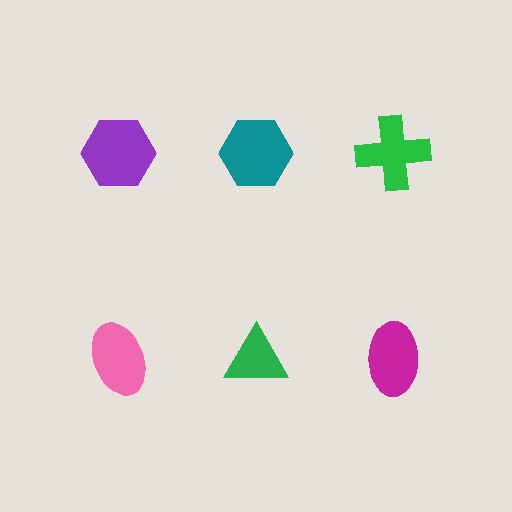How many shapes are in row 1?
3 shapes.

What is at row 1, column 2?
A teal hexagon.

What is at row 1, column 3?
A green cross.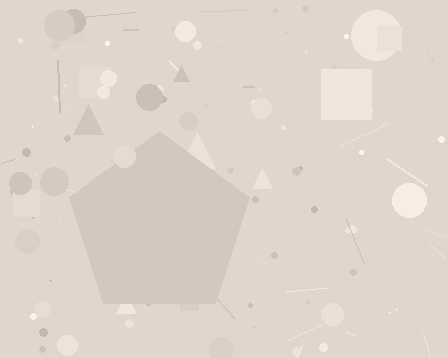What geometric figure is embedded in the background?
A pentagon is embedded in the background.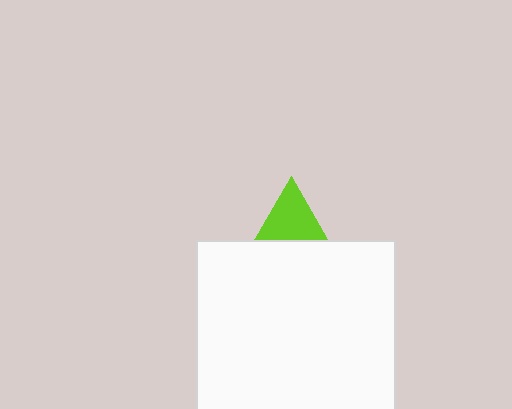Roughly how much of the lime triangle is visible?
A small part of it is visible (roughly 31%).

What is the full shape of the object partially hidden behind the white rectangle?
The partially hidden object is a lime triangle.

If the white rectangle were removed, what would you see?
You would see the complete lime triangle.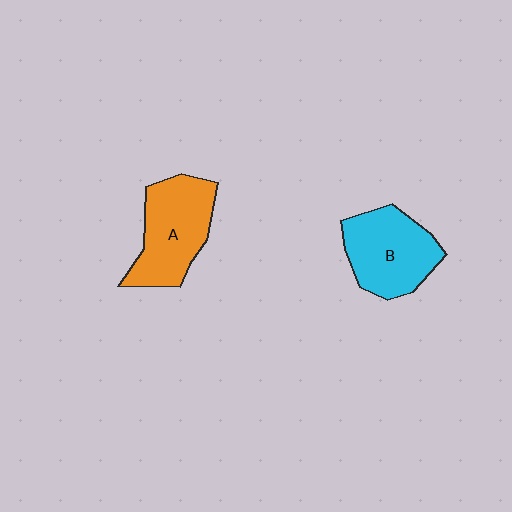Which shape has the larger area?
Shape A (orange).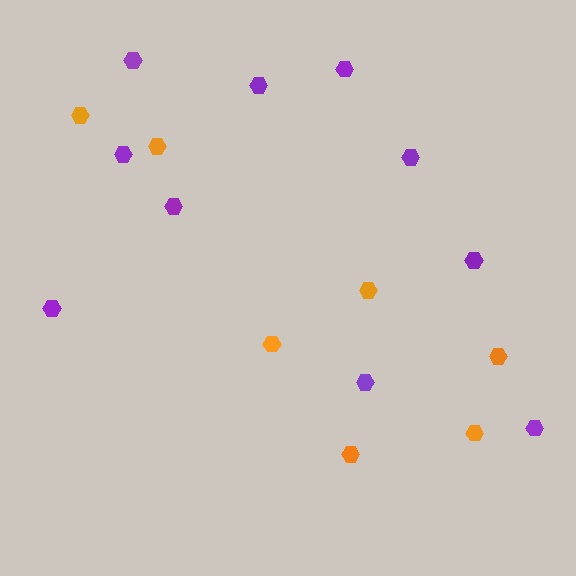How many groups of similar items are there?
There are 2 groups: one group of orange hexagons (7) and one group of purple hexagons (10).